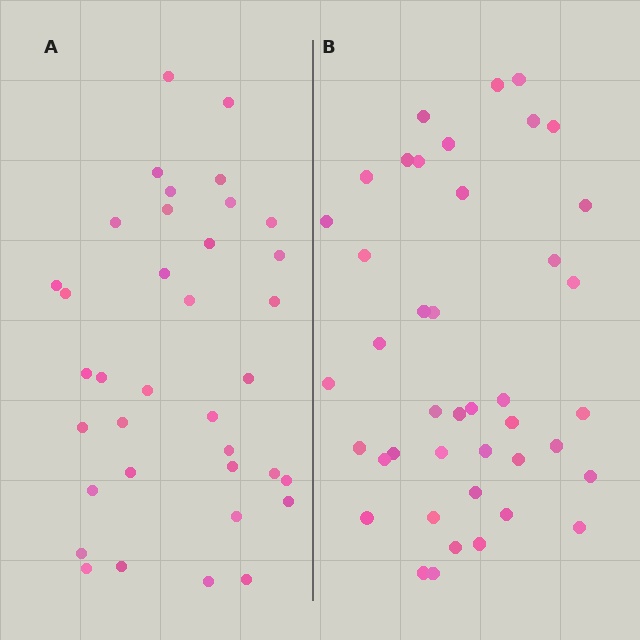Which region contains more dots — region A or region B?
Region B (the right region) has more dots.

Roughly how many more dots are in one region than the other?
Region B has about 6 more dots than region A.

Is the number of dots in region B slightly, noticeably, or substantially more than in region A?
Region B has only slightly more — the two regions are fairly close. The ratio is roughly 1.2 to 1.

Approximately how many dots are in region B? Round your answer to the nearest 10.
About 40 dots. (The exact count is 42, which rounds to 40.)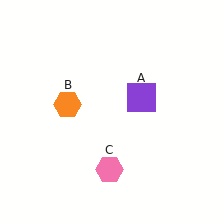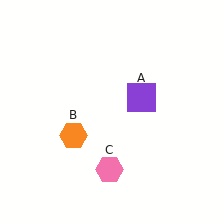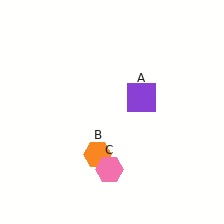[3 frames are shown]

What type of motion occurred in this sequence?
The orange hexagon (object B) rotated counterclockwise around the center of the scene.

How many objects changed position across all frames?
1 object changed position: orange hexagon (object B).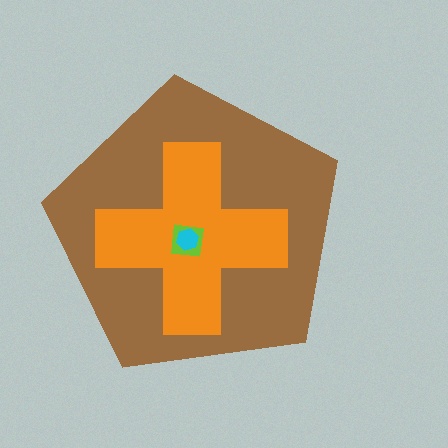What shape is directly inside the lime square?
The cyan hexagon.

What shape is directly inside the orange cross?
The lime square.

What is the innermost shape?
The cyan hexagon.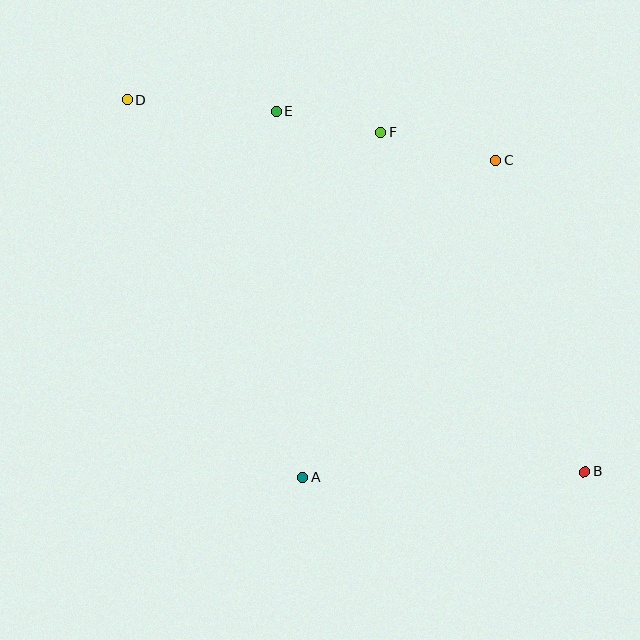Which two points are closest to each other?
Points E and F are closest to each other.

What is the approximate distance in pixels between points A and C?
The distance between A and C is approximately 371 pixels.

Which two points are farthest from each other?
Points B and D are farthest from each other.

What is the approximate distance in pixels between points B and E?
The distance between B and E is approximately 474 pixels.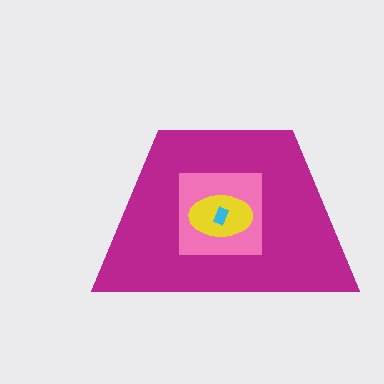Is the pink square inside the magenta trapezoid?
Yes.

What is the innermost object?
The cyan rectangle.